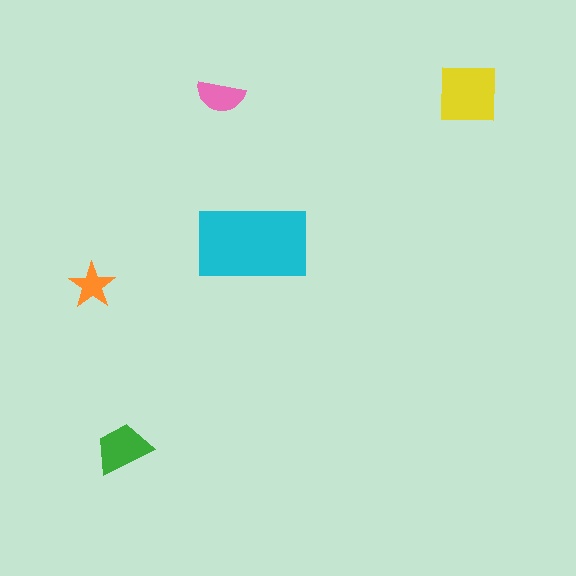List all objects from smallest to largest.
The orange star, the pink semicircle, the green trapezoid, the yellow square, the cyan rectangle.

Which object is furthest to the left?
The orange star is leftmost.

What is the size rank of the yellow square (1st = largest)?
2nd.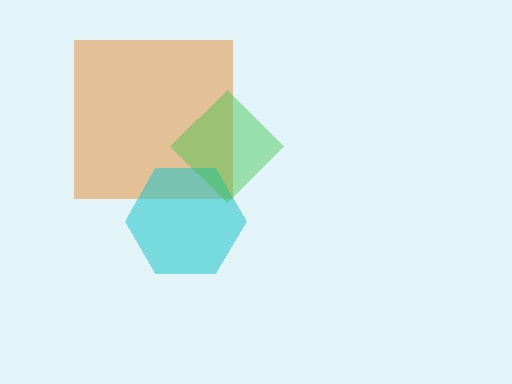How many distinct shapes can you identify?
There are 3 distinct shapes: an orange square, a cyan hexagon, a green diamond.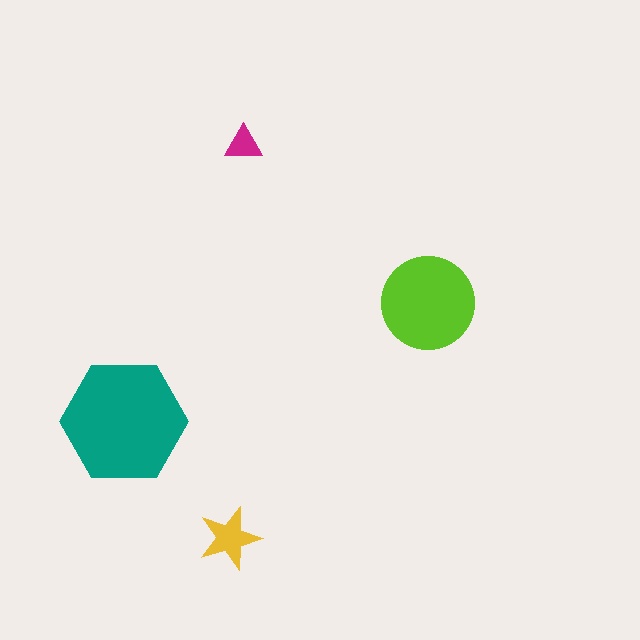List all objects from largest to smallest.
The teal hexagon, the lime circle, the yellow star, the magenta triangle.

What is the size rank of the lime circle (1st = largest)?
2nd.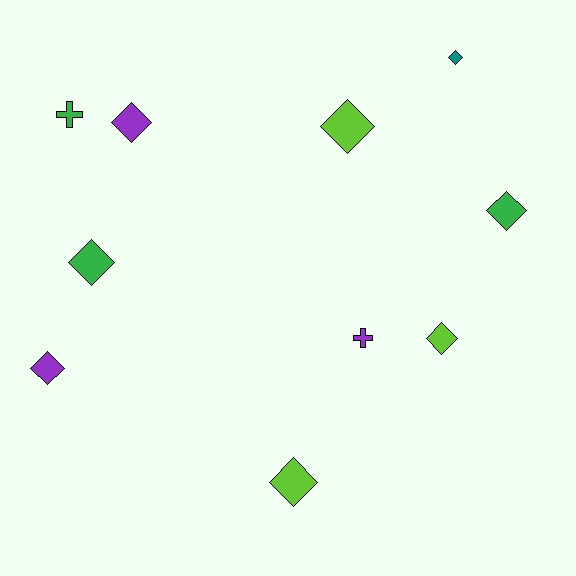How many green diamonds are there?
There are 2 green diamonds.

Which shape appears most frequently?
Diamond, with 8 objects.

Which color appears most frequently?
Green, with 3 objects.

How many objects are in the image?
There are 10 objects.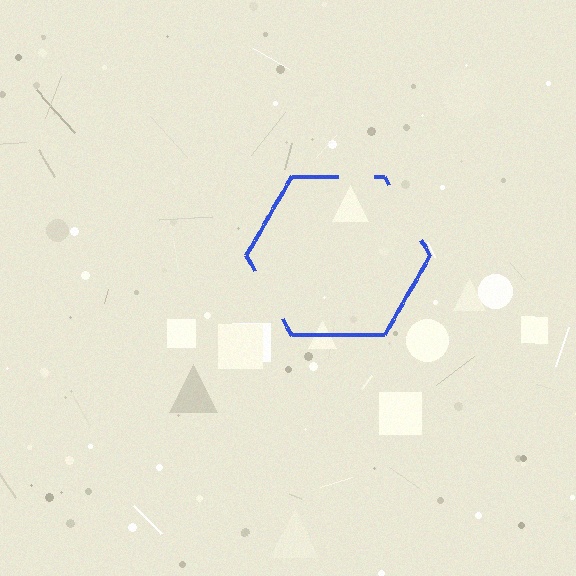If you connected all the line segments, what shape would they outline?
They would outline a hexagon.